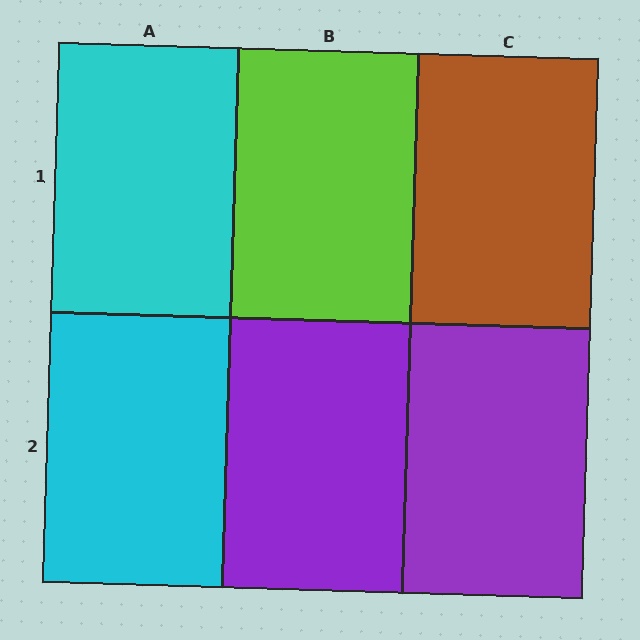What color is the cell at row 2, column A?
Cyan.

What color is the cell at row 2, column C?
Purple.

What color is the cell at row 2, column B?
Purple.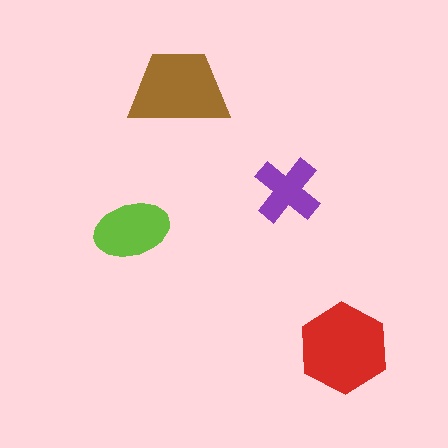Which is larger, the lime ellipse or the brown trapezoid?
The brown trapezoid.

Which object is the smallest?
The purple cross.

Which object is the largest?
The red hexagon.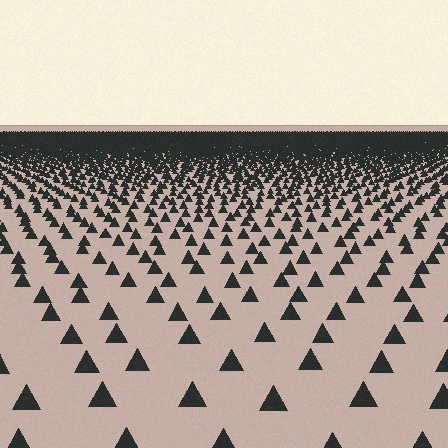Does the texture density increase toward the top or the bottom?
Density increases toward the top.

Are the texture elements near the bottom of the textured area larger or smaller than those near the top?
Larger. Near the bottom, elements are closer to the viewer and appear at a bigger on-screen size.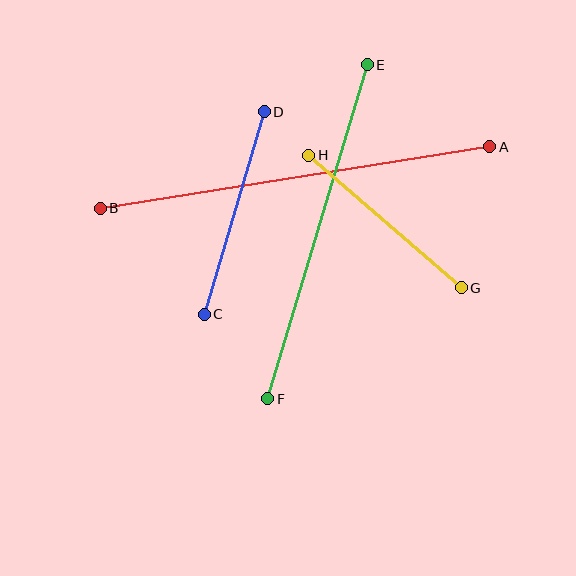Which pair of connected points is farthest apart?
Points A and B are farthest apart.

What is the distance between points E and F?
The distance is approximately 349 pixels.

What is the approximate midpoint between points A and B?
The midpoint is at approximately (295, 178) pixels.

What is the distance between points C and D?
The distance is approximately 211 pixels.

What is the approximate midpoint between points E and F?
The midpoint is at approximately (317, 232) pixels.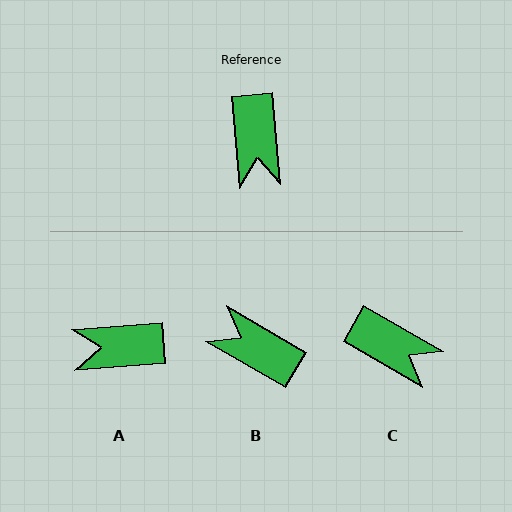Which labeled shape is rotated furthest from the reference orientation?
B, about 126 degrees away.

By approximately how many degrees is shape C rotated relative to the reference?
Approximately 55 degrees counter-clockwise.